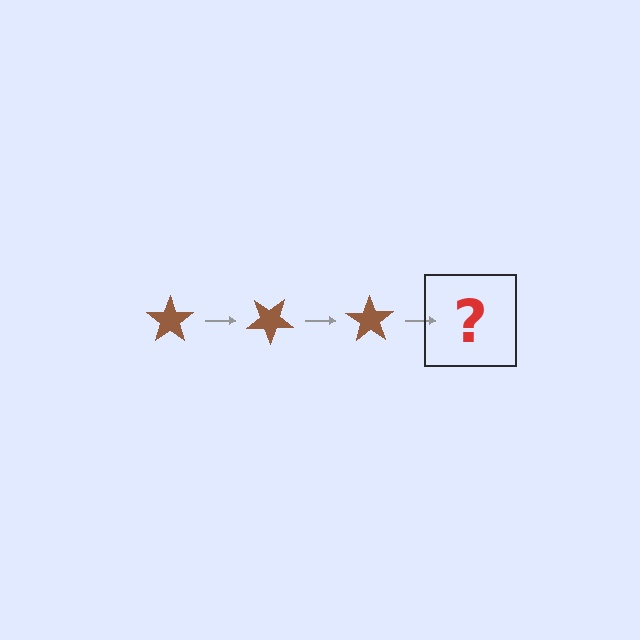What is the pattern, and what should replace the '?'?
The pattern is that the star rotates 35 degrees each step. The '?' should be a brown star rotated 105 degrees.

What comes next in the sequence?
The next element should be a brown star rotated 105 degrees.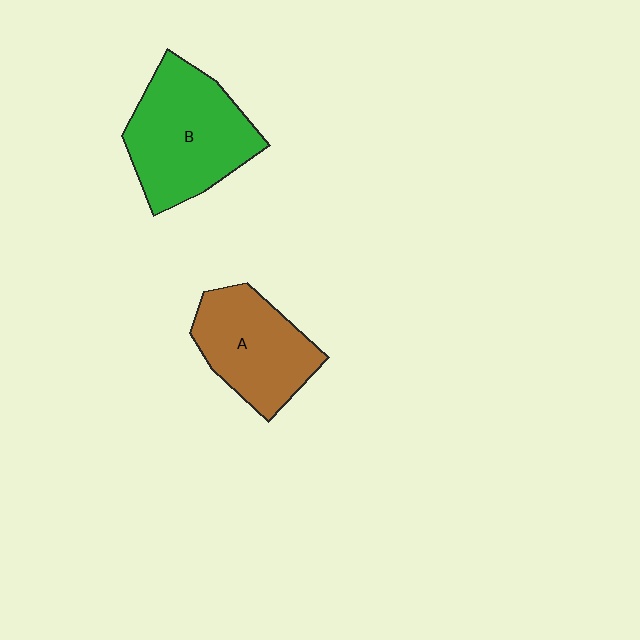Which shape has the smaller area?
Shape A (brown).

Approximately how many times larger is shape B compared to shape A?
Approximately 1.3 times.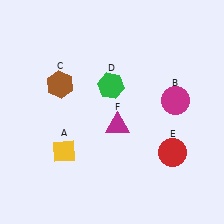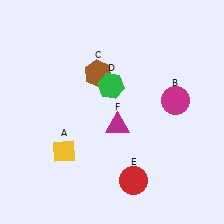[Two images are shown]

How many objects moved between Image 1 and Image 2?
2 objects moved between the two images.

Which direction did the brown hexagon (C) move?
The brown hexagon (C) moved right.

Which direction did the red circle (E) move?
The red circle (E) moved left.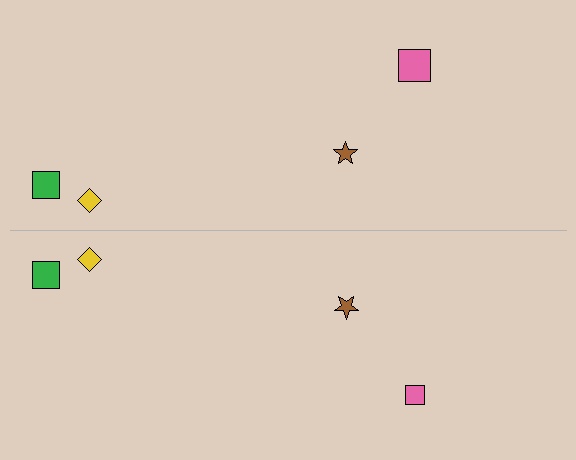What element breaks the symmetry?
The pink square on the bottom side has a different size than its mirror counterpart.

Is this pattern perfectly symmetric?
No, the pattern is not perfectly symmetric. The pink square on the bottom side has a different size than its mirror counterpart.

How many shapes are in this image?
There are 8 shapes in this image.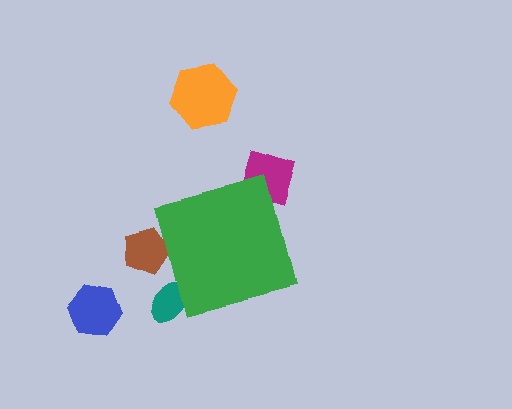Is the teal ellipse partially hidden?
Yes, the teal ellipse is partially hidden behind the green square.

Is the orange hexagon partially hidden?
No, the orange hexagon is fully visible.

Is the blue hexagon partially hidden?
No, the blue hexagon is fully visible.